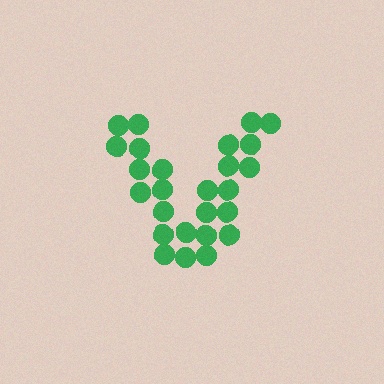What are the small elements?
The small elements are circles.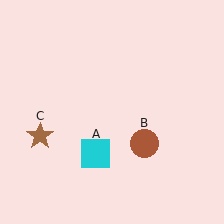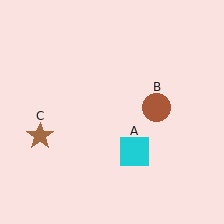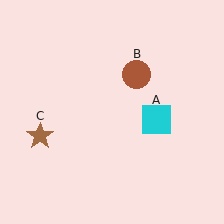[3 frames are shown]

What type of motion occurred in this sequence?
The cyan square (object A), brown circle (object B) rotated counterclockwise around the center of the scene.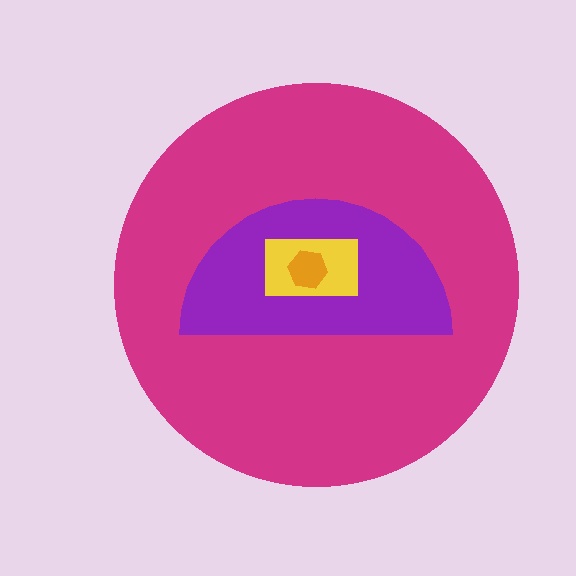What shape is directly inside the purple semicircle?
The yellow rectangle.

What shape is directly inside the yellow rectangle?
The orange hexagon.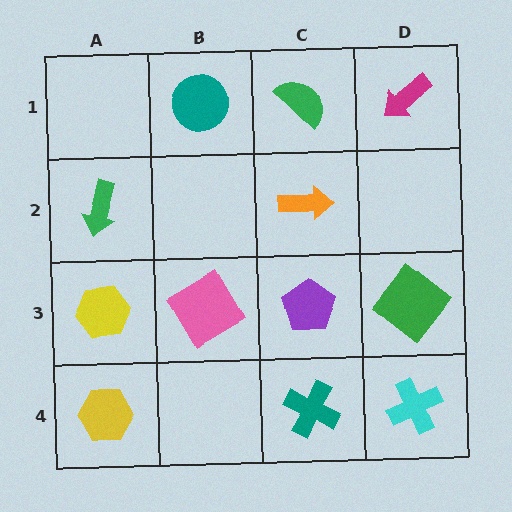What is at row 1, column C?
A green semicircle.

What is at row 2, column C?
An orange arrow.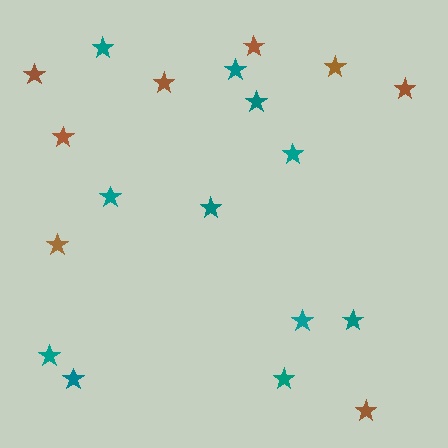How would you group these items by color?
There are 2 groups: one group of teal stars (11) and one group of brown stars (8).